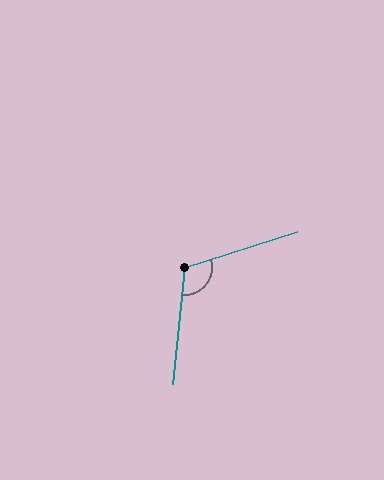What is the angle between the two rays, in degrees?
Approximately 113 degrees.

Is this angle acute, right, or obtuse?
It is obtuse.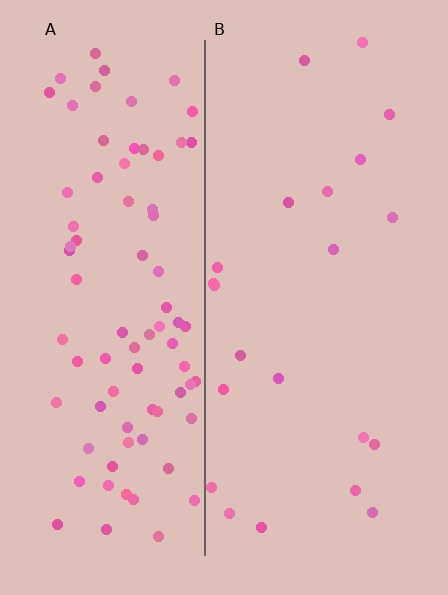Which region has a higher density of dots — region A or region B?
A (the left).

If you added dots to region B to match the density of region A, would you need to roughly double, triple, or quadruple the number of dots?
Approximately quadruple.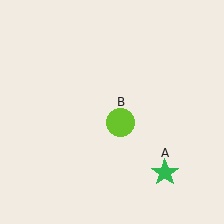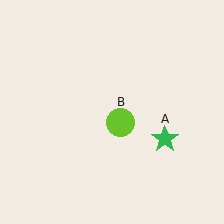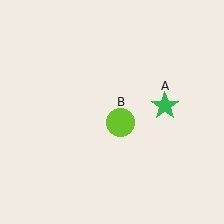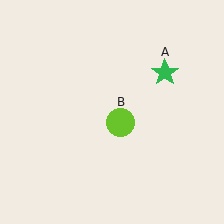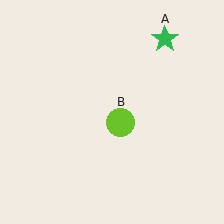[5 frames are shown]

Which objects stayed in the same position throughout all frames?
Lime circle (object B) remained stationary.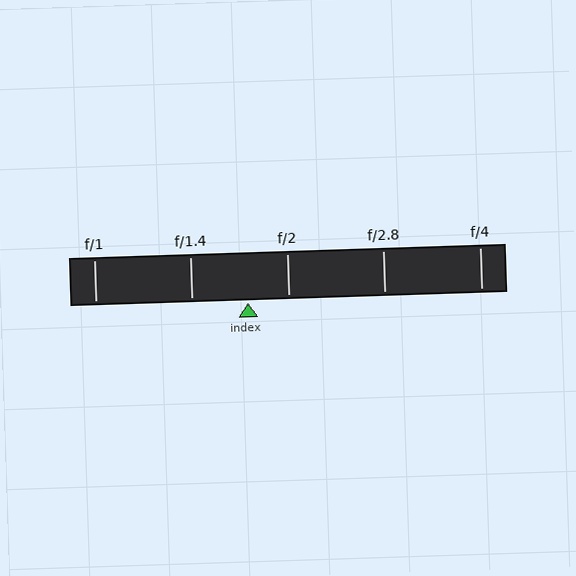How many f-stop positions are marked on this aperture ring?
There are 5 f-stop positions marked.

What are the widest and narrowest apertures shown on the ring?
The widest aperture shown is f/1 and the narrowest is f/4.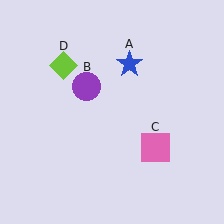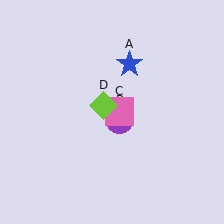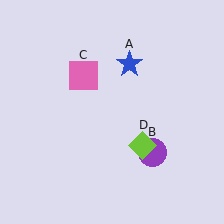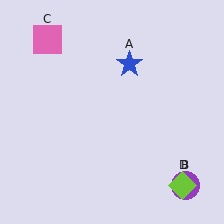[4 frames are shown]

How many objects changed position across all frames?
3 objects changed position: purple circle (object B), pink square (object C), lime diamond (object D).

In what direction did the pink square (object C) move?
The pink square (object C) moved up and to the left.